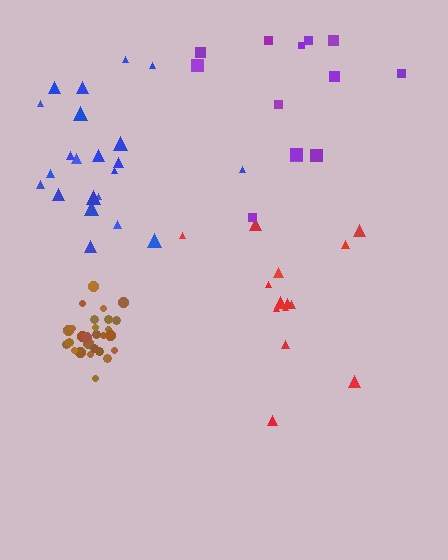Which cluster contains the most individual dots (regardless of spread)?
Brown (27).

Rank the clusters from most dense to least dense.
brown, red, blue, purple.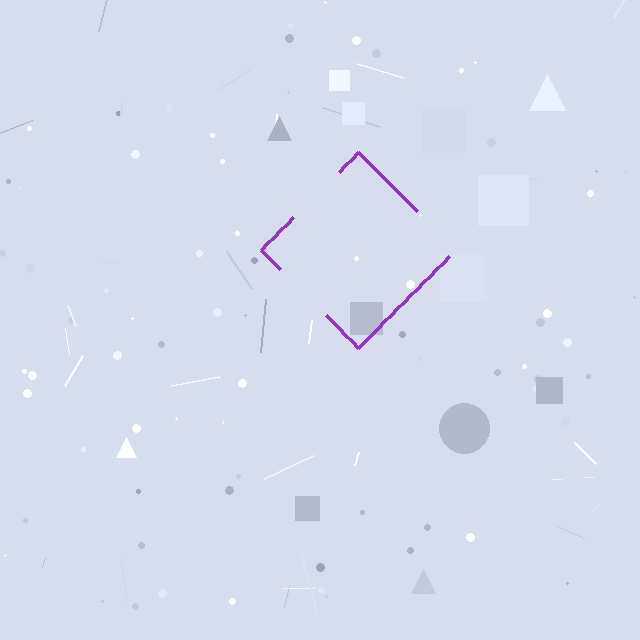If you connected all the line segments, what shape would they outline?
They would outline a diamond.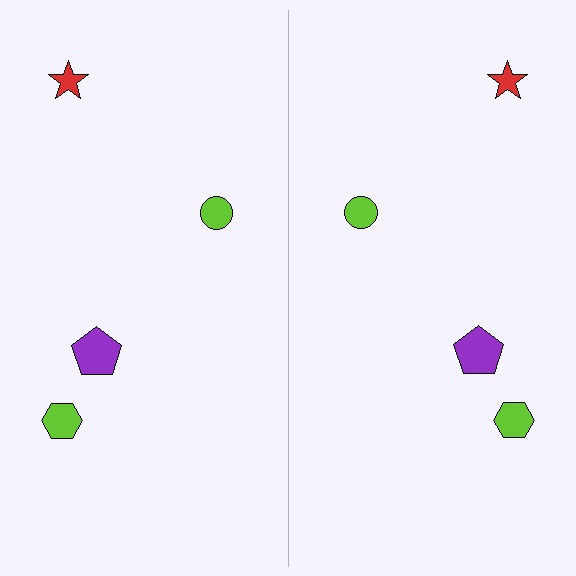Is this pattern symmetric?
Yes, this pattern has bilateral (reflection) symmetry.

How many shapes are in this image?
There are 8 shapes in this image.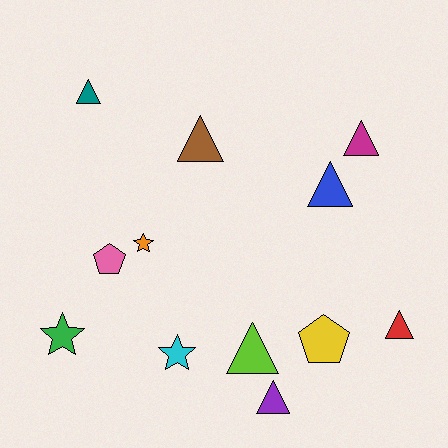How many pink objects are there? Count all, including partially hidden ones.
There is 1 pink object.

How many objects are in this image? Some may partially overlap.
There are 12 objects.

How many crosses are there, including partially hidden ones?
There are no crosses.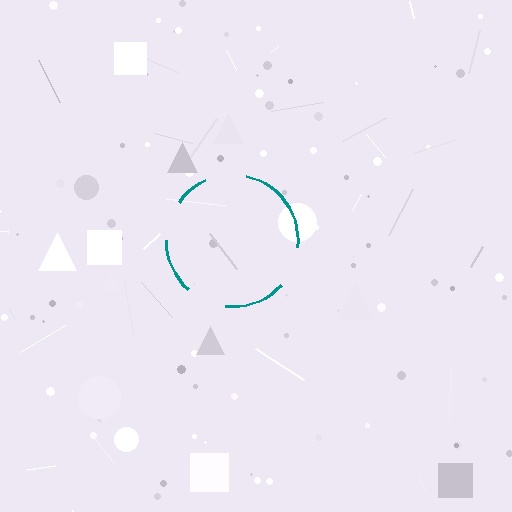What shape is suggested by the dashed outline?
The dashed outline suggests a circle.